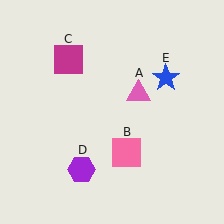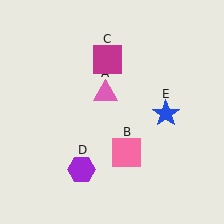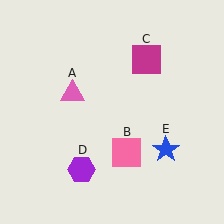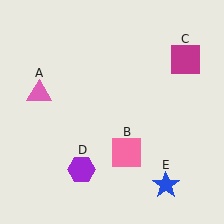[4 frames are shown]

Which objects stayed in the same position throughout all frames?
Pink square (object B) and purple hexagon (object D) remained stationary.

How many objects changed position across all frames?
3 objects changed position: pink triangle (object A), magenta square (object C), blue star (object E).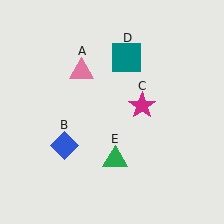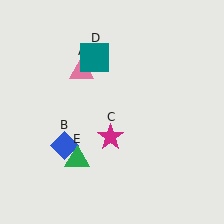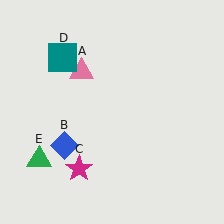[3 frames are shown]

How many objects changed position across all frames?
3 objects changed position: magenta star (object C), teal square (object D), green triangle (object E).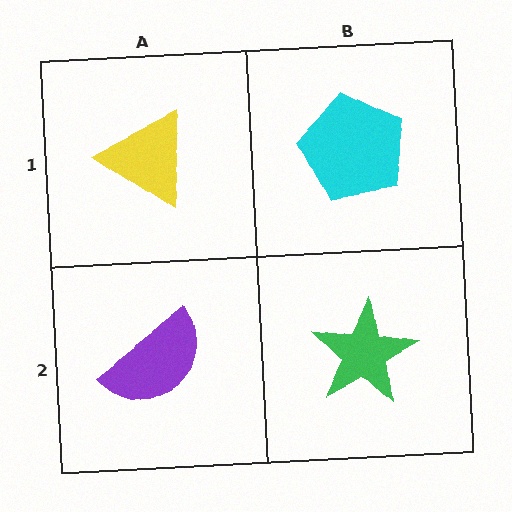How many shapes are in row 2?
2 shapes.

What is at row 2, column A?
A purple semicircle.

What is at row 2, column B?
A green star.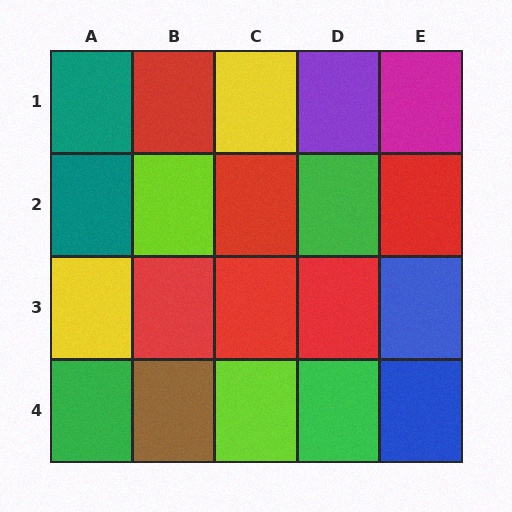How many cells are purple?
1 cell is purple.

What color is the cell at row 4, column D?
Green.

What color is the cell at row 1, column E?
Magenta.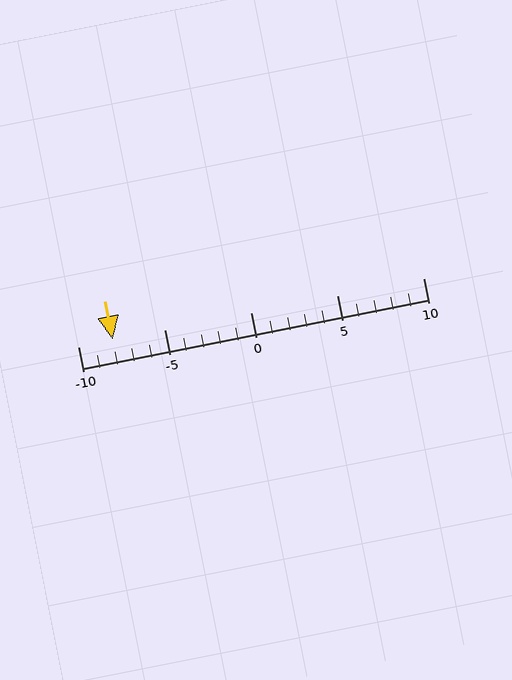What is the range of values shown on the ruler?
The ruler shows values from -10 to 10.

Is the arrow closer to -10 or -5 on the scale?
The arrow is closer to -10.